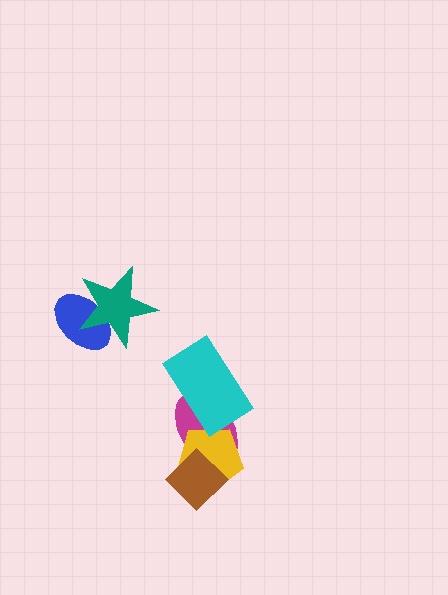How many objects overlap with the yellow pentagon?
2 objects overlap with the yellow pentagon.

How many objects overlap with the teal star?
1 object overlaps with the teal star.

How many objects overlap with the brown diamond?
2 objects overlap with the brown diamond.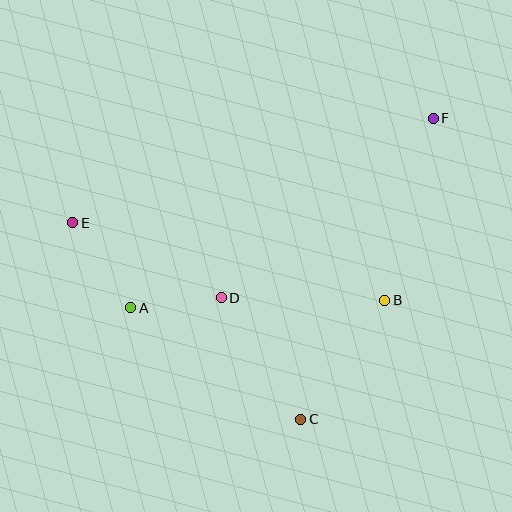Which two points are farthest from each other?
Points E and F are farthest from each other.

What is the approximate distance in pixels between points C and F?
The distance between C and F is approximately 329 pixels.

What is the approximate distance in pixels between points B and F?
The distance between B and F is approximately 189 pixels.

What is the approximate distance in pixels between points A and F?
The distance between A and F is approximately 357 pixels.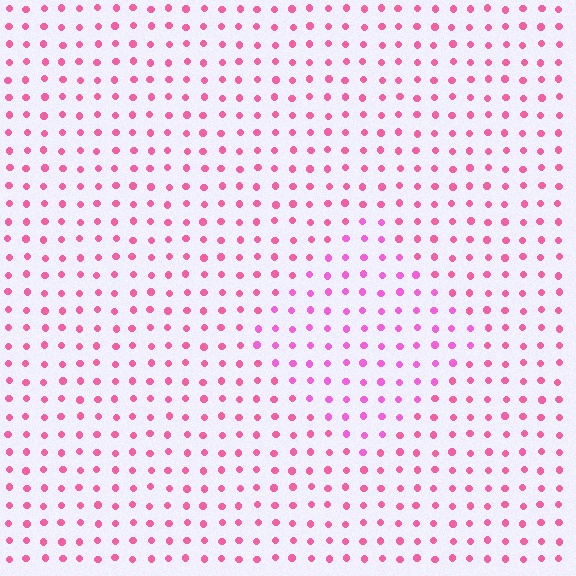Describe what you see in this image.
The image is filled with small pink elements in a uniform arrangement. A diamond-shaped region is visible where the elements are tinted to a slightly different hue, forming a subtle color boundary.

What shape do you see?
I see a diamond.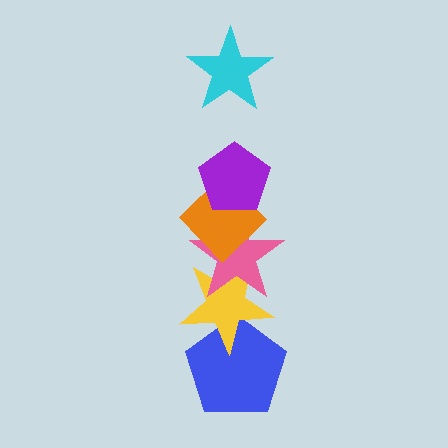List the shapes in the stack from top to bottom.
From top to bottom: the cyan star, the purple pentagon, the orange diamond, the pink star, the yellow star, the blue pentagon.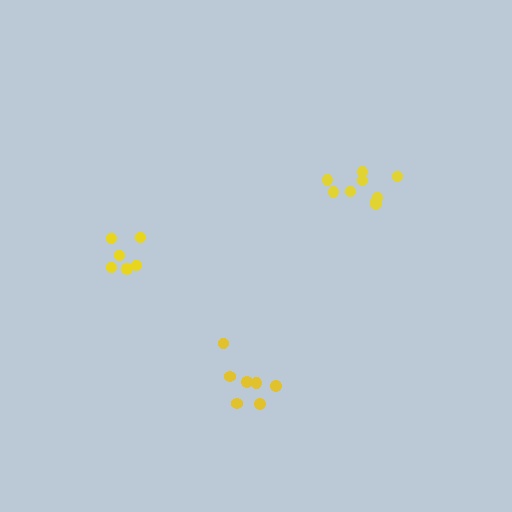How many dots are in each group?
Group 1: 7 dots, Group 2: 6 dots, Group 3: 9 dots (22 total).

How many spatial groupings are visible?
There are 3 spatial groupings.